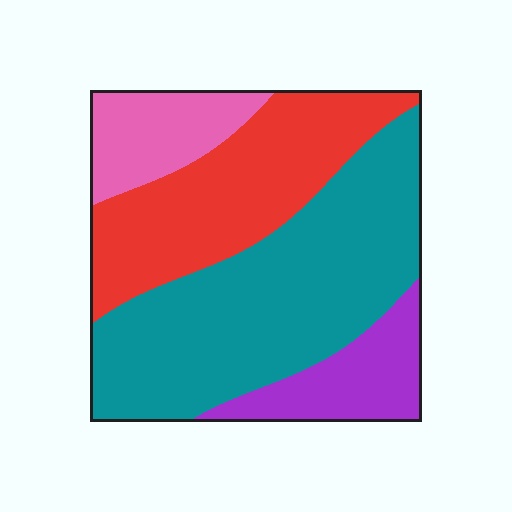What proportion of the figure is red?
Red takes up between a sixth and a third of the figure.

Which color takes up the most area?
Teal, at roughly 45%.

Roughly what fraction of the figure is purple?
Purple takes up about one eighth (1/8) of the figure.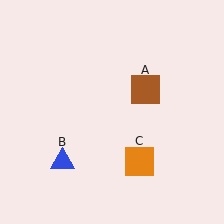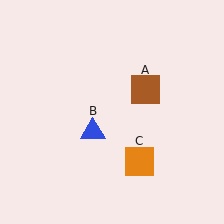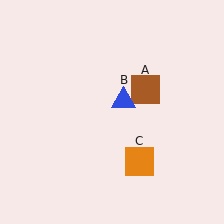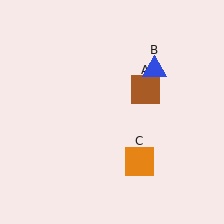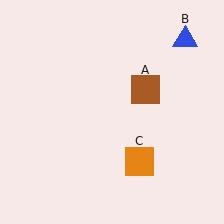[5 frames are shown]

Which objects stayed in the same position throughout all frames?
Brown square (object A) and orange square (object C) remained stationary.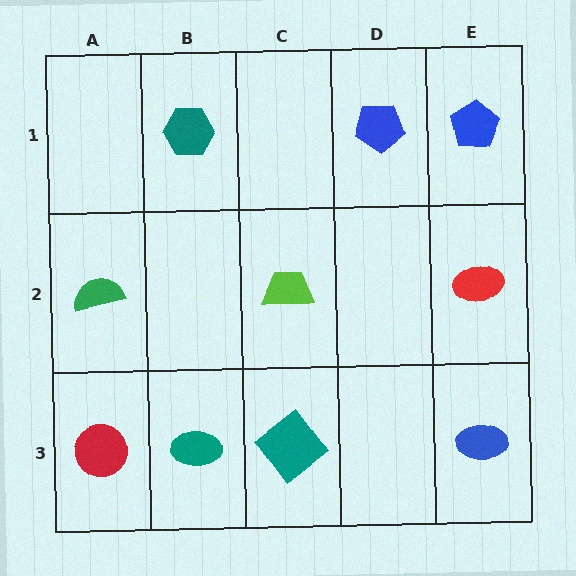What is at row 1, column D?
A blue pentagon.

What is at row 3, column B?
A teal ellipse.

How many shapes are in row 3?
4 shapes.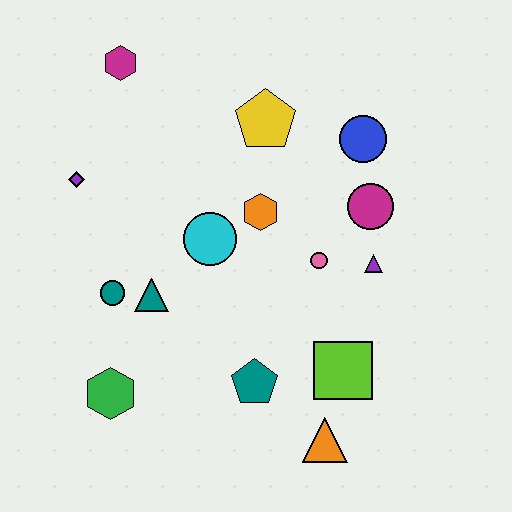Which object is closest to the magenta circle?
The purple triangle is closest to the magenta circle.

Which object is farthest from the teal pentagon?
The magenta hexagon is farthest from the teal pentagon.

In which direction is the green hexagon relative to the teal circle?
The green hexagon is below the teal circle.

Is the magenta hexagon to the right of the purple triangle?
No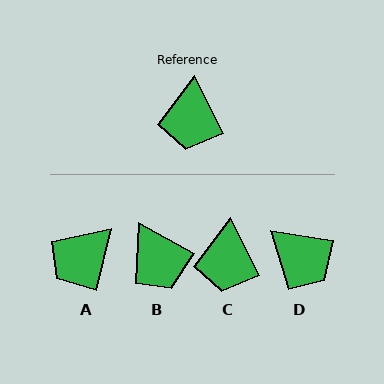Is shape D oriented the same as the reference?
No, it is off by about 55 degrees.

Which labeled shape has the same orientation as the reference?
C.